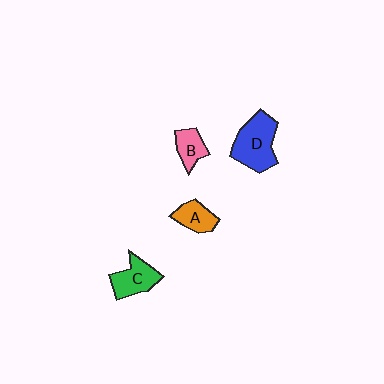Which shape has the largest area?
Shape D (blue).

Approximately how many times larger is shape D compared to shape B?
Approximately 2.1 times.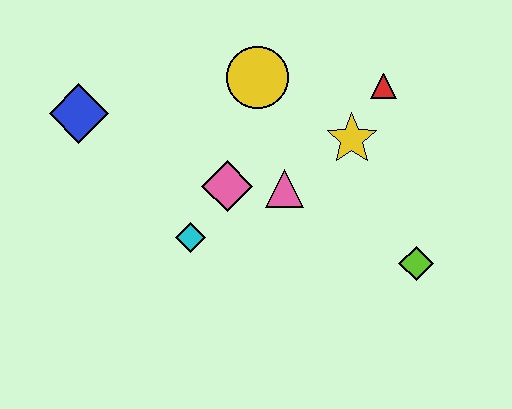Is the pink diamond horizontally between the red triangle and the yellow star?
No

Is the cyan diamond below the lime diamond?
No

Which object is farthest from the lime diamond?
The blue diamond is farthest from the lime diamond.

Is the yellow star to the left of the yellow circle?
No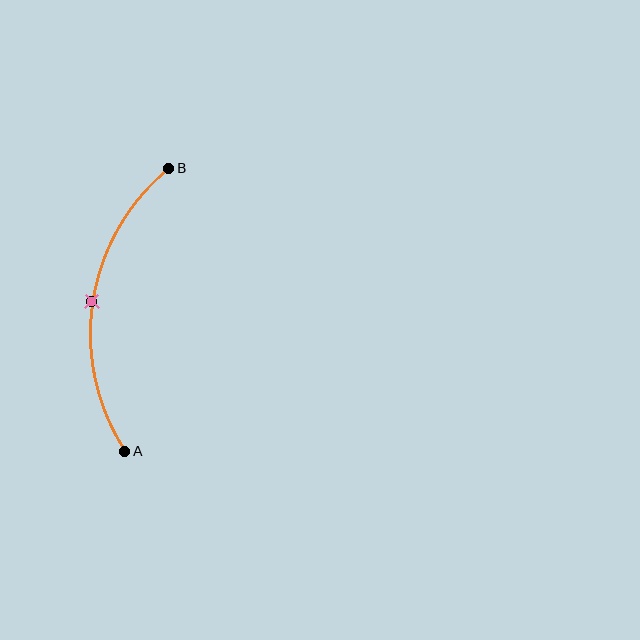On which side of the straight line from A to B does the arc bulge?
The arc bulges to the left of the straight line connecting A and B.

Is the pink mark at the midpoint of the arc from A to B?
Yes. The pink mark lies on the arc at equal arc-length from both A and B — it is the arc midpoint.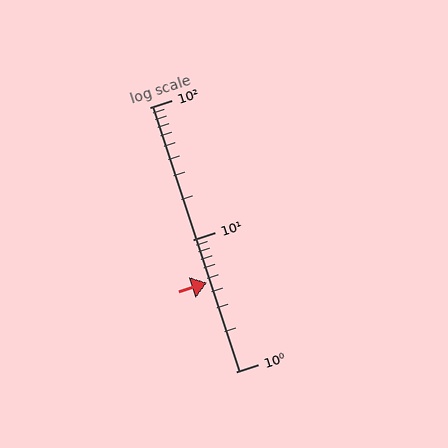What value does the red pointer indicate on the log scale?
The pointer indicates approximately 4.7.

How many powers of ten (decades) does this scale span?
The scale spans 2 decades, from 1 to 100.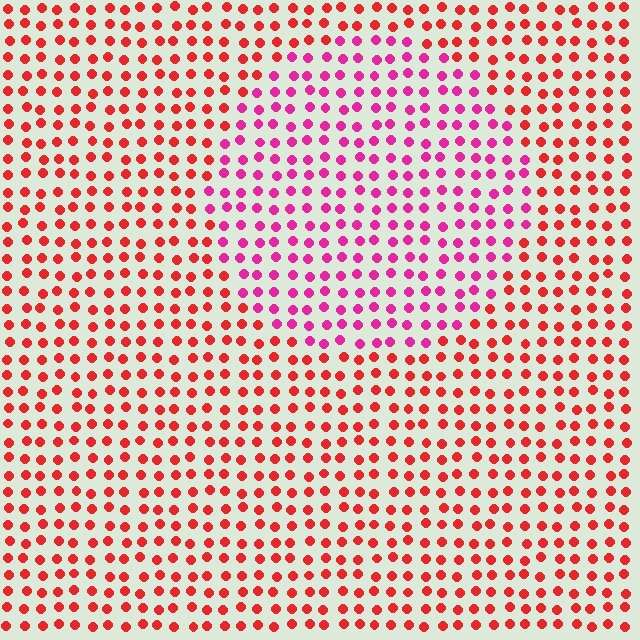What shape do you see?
I see a circle.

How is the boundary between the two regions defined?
The boundary is defined purely by a slight shift in hue (about 37 degrees). Spacing, size, and orientation are identical on both sides.